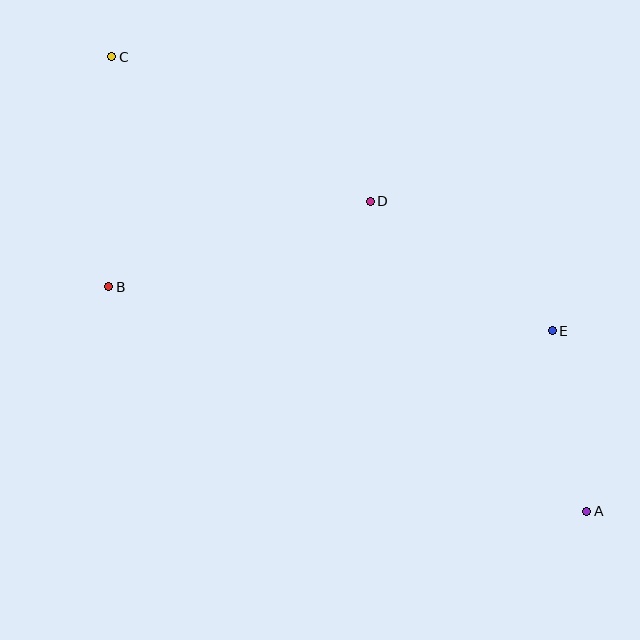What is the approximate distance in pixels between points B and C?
The distance between B and C is approximately 230 pixels.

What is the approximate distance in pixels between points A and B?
The distance between A and B is approximately 528 pixels.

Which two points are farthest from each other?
Points A and C are farthest from each other.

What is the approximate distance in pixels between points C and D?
The distance between C and D is approximately 296 pixels.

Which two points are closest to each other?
Points A and E are closest to each other.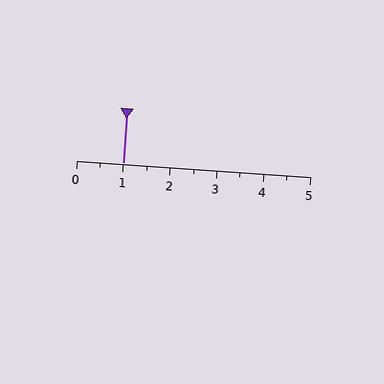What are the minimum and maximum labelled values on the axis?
The axis runs from 0 to 5.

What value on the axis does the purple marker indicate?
The marker indicates approximately 1.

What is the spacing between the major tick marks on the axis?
The major ticks are spaced 1 apart.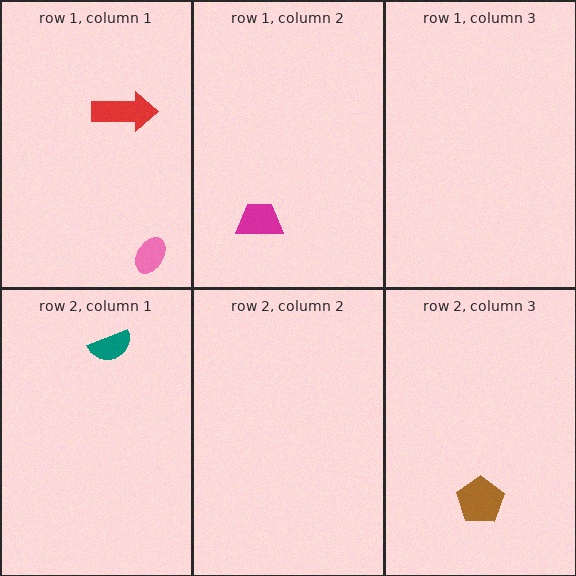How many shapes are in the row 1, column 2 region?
1.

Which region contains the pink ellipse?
The row 1, column 1 region.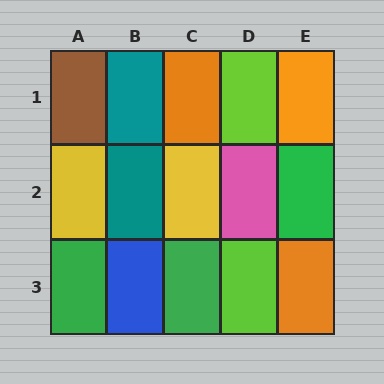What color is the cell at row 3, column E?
Orange.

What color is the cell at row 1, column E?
Orange.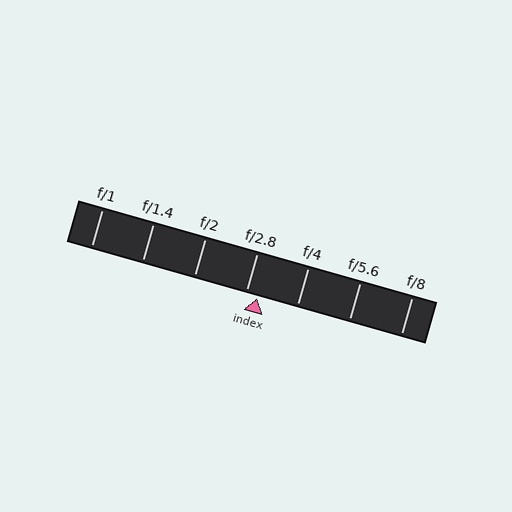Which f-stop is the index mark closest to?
The index mark is closest to f/2.8.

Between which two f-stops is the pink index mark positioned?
The index mark is between f/2.8 and f/4.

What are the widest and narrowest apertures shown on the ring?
The widest aperture shown is f/1 and the narrowest is f/8.